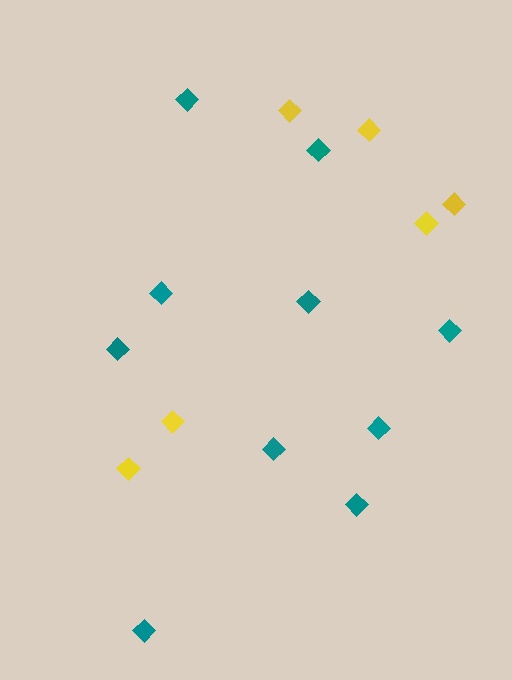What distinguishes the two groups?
There are 2 groups: one group of yellow diamonds (6) and one group of teal diamonds (10).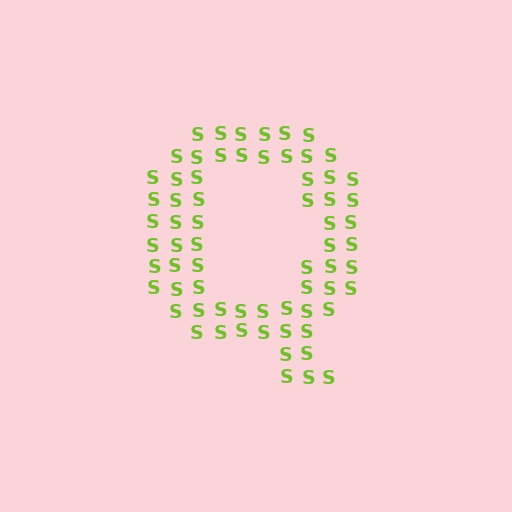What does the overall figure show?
The overall figure shows the letter Q.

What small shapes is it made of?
It is made of small letter S's.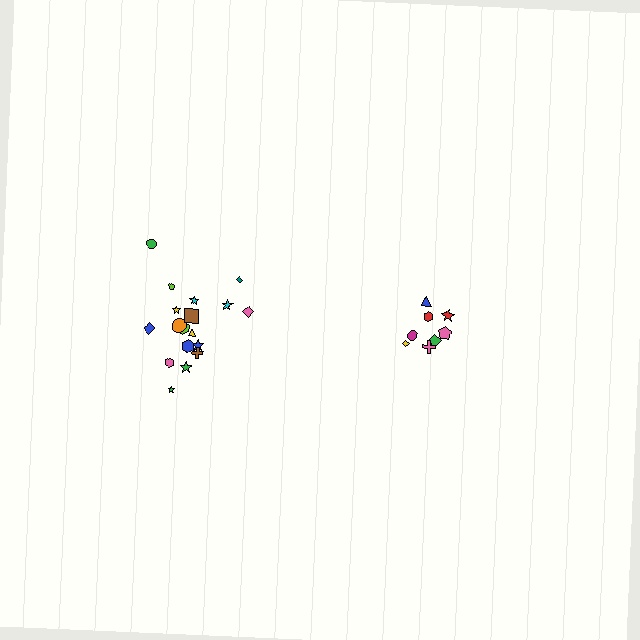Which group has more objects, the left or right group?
The left group.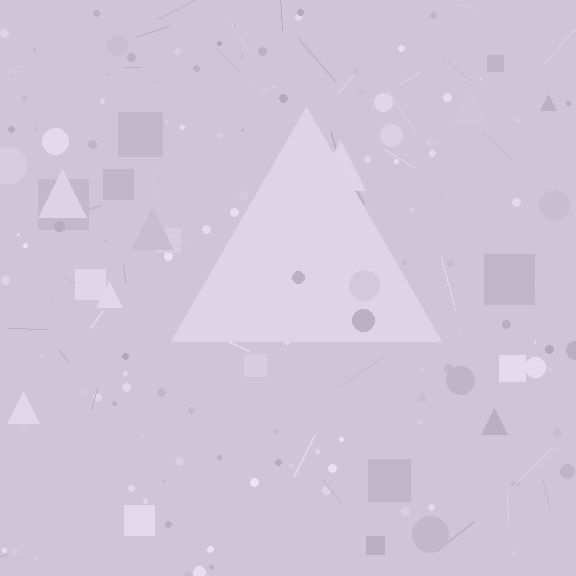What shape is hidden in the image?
A triangle is hidden in the image.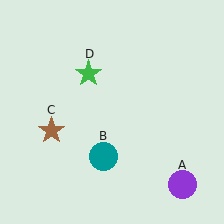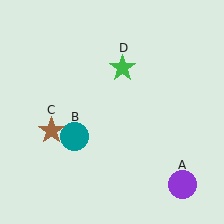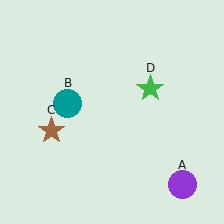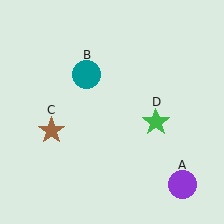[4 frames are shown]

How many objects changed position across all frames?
2 objects changed position: teal circle (object B), green star (object D).